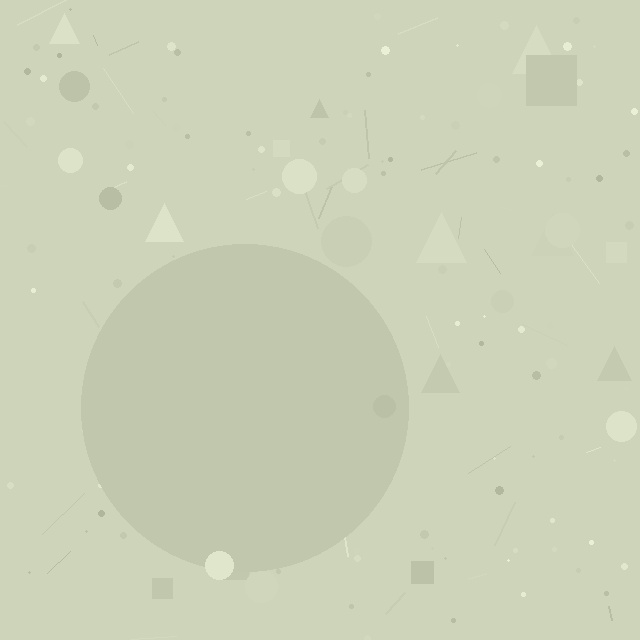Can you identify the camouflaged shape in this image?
The camouflaged shape is a circle.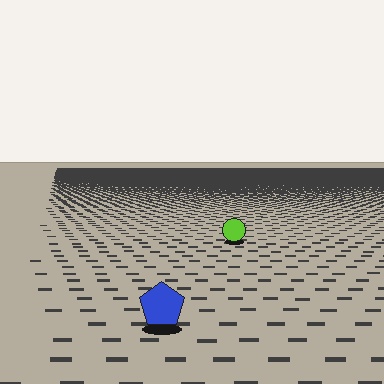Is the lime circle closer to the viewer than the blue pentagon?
No. The blue pentagon is closer — you can tell from the texture gradient: the ground texture is coarser near it.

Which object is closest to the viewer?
The blue pentagon is closest. The texture marks near it are larger and more spread out.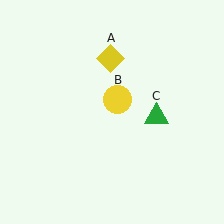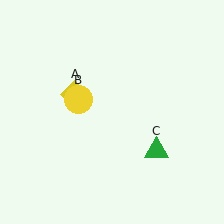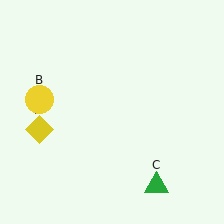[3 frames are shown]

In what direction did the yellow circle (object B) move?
The yellow circle (object B) moved left.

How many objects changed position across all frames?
3 objects changed position: yellow diamond (object A), yellow circle (object B), green triangle (object C).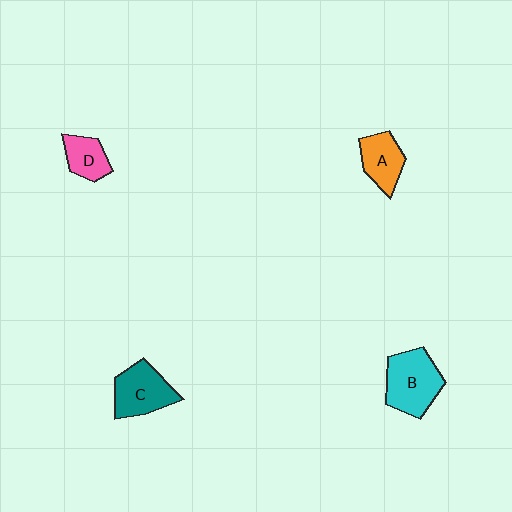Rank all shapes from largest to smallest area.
From largest to smallest: B (cyan), C (teal), A (orange), D (pink).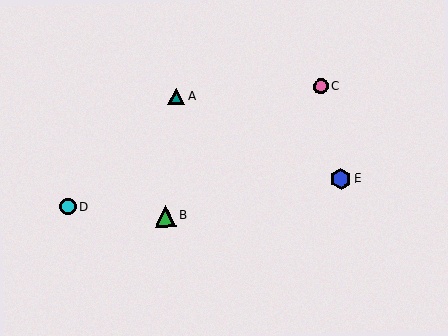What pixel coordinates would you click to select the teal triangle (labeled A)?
Click at (176, 97) to select the teal triangle A.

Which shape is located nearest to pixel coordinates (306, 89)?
The pink circle (labeled C) at (321, 86) is nearest to that location.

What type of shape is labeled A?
Shape A is a teal triangle.